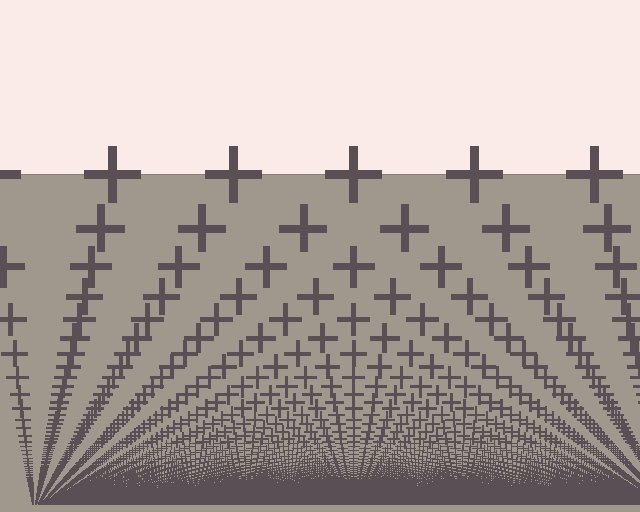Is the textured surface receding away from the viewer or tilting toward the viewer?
The surface appears to tilt toward the viewer. Texture elements get larger and sparser toward the top.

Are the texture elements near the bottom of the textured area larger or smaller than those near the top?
Smaller. The gradient is inverted — elements near the bottom are smaller and denser.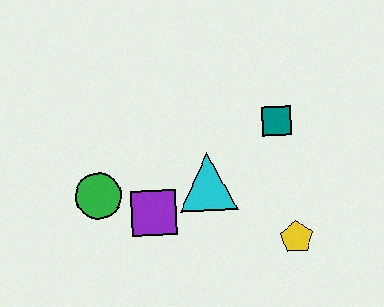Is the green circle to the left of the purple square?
Yes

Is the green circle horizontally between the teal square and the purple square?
No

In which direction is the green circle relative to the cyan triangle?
The green circle is to the left of the cyan triangle.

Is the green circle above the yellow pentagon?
Yes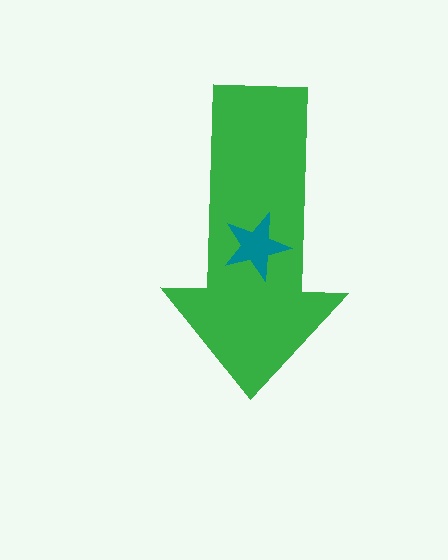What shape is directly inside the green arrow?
The teal star.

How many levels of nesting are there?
2.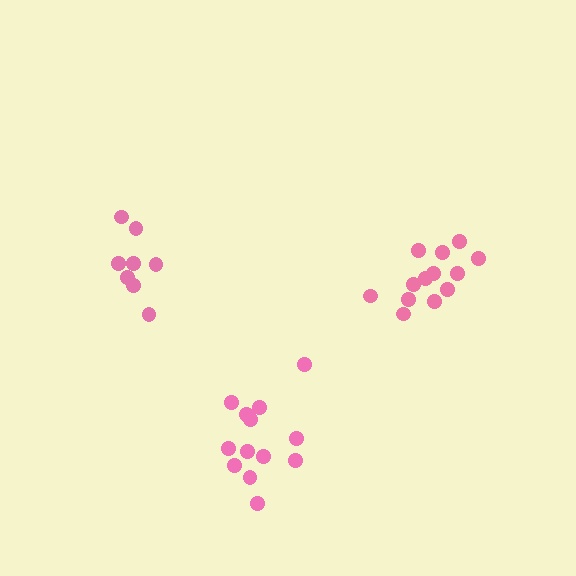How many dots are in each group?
Group 1: 13 dots, Group 2: 8 dots, Group 3: 13 dots (34 total).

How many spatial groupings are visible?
There are 3 spatial groupings.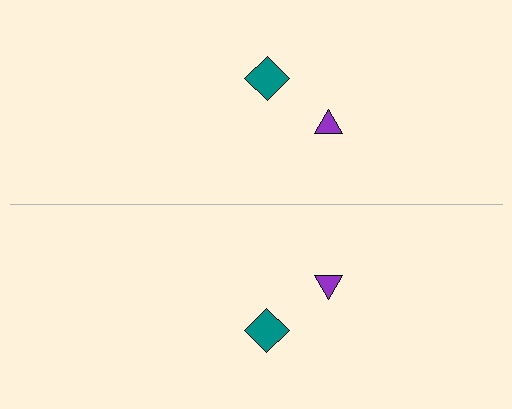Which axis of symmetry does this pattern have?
The pattern has a horizontal axis of symmetry running through the center of the image.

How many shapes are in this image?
There are 4 shapes in this image.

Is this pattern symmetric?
Yes, this pattern has bilateral (reflection) symmetry.